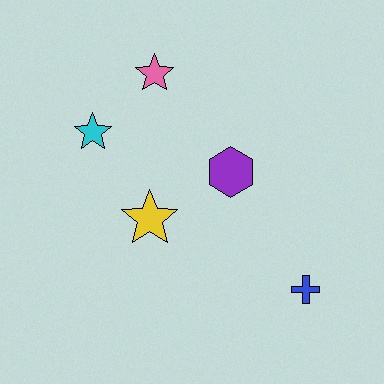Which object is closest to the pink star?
The cyan star is closest to the pink star.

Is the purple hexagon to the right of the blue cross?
No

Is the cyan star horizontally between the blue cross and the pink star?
No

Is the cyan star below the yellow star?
No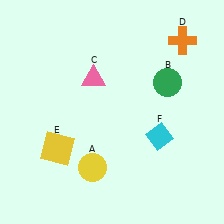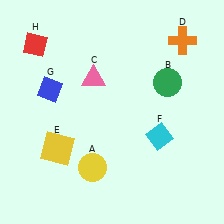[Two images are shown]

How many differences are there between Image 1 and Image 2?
There are 2 differences between the two images.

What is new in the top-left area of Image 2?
A blue diamond (G) was added in the top-left area of Image 2.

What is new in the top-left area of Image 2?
A red diamond (H) was added in the top-left area of Image 2.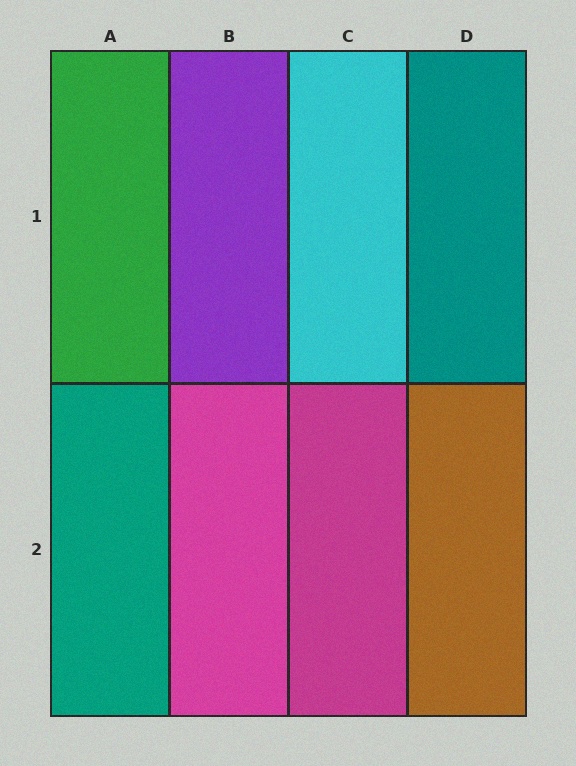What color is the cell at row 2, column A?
Teal.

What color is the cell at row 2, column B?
Magenta.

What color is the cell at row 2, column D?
Brown.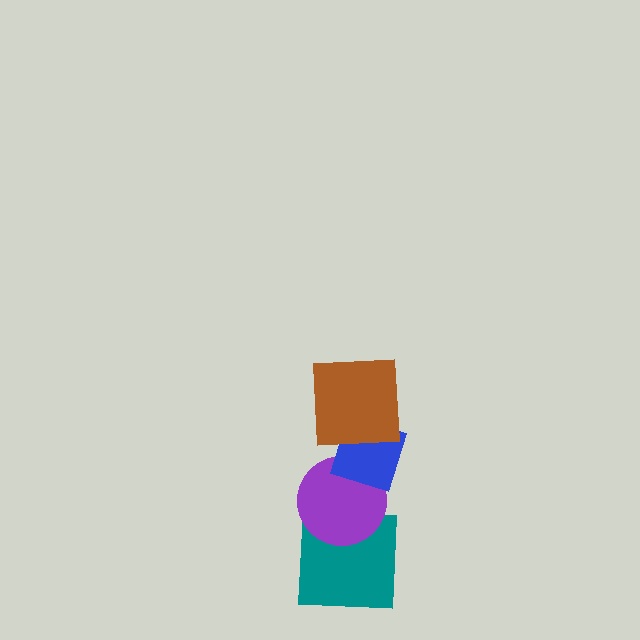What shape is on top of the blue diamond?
The brown square is on top of the blue diamond.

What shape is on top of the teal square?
The purple circle is on top of the teal square.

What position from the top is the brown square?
The brown square is 1st from the top.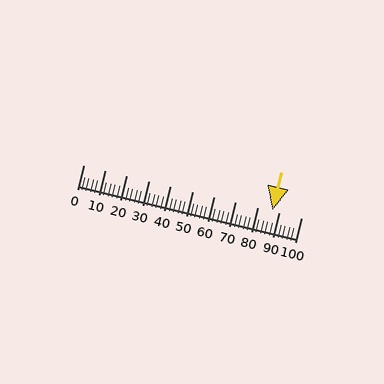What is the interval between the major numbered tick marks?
The major tick marks are spaced 10 units apart.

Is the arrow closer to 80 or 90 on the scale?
The arrow is closer to 90.